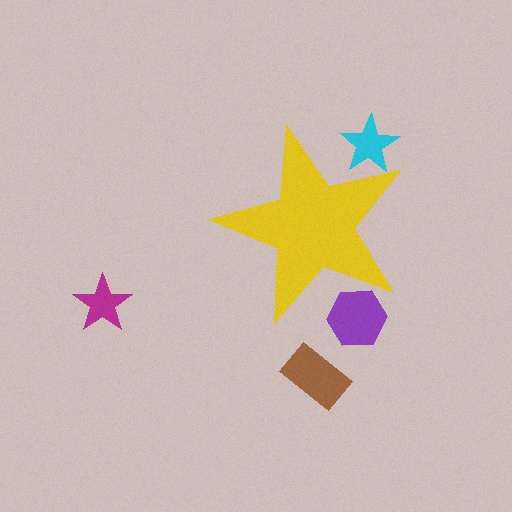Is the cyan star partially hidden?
Yes, the cyan star is partially hidden behind the yellow star.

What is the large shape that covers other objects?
A yellow star.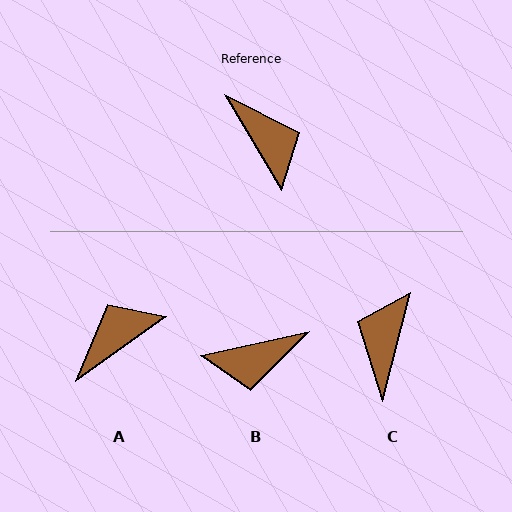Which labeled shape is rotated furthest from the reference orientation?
C, about 135 degrees away.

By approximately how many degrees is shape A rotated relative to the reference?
Approximately 95 degrees counter-clockwise.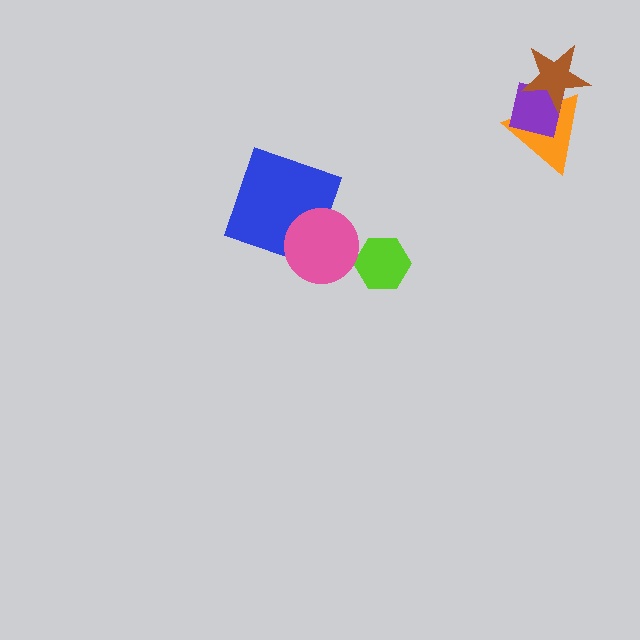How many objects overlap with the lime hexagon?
0 objects overlap with the lime hexagon.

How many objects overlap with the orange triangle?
2 objects overlap with the orange triangle.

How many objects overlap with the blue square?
1 object overlaps with the blue square.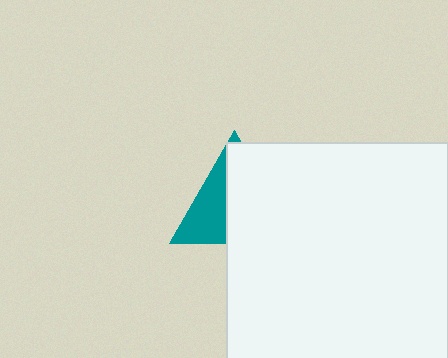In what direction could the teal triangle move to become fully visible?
The teal triangle could move left. That would shift it out from behind the white square entirely.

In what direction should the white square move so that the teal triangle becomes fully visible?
The white square should move right. That is the shortest direction to clear the overlap and leave the teal triangle fully visible.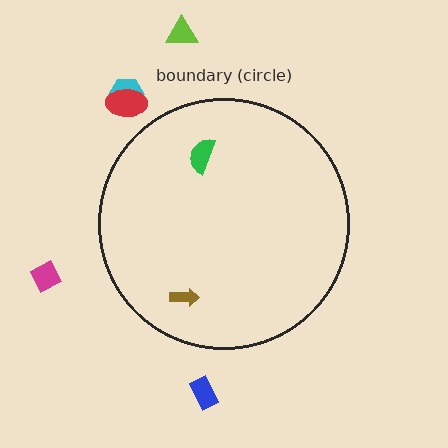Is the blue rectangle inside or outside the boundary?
Outside.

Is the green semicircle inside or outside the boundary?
Inside.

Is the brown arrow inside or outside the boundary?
Inside.